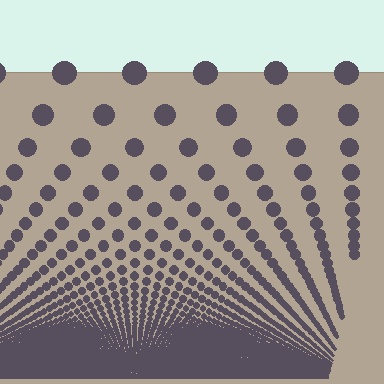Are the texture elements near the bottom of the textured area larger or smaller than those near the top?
Smaller. The gradient is inverted — elements near the bottom are smaller and denser.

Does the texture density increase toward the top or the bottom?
Density increases toward the bottom.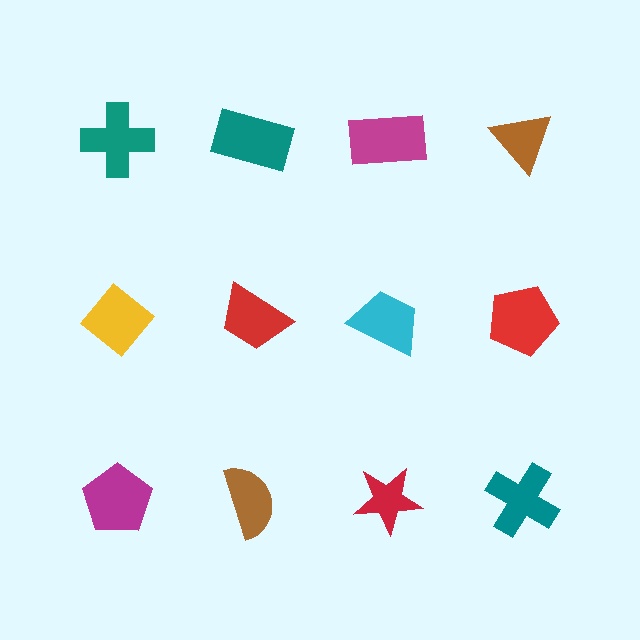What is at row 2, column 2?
A red trapezoid.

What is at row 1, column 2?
A teal rectangle.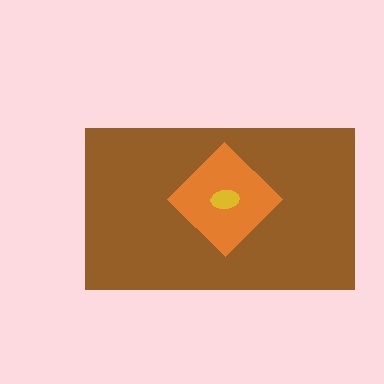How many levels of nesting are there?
3.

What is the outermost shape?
The brown rectangle.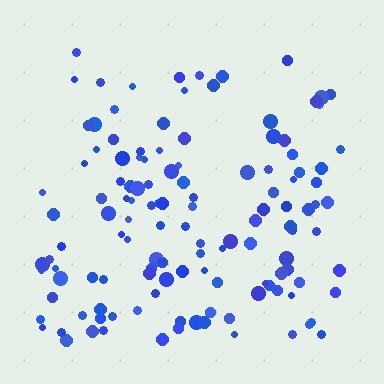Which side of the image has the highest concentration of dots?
The bottom.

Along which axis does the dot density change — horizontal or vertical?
Vertical.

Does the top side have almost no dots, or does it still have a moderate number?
Still a moderate number, just noticeably fewer than the bottom.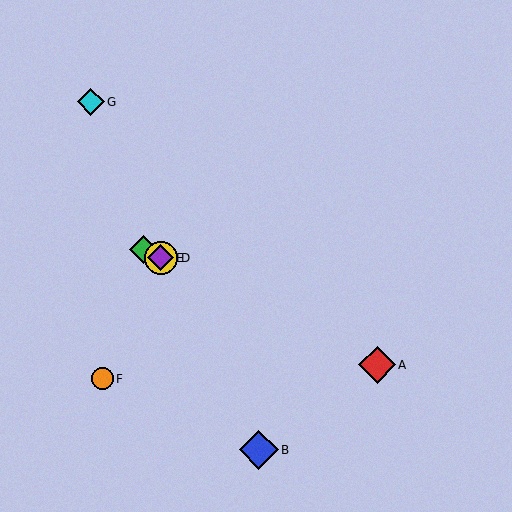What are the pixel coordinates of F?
Object F is at (102, 379).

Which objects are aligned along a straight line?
Objects A, C, D, E are aligned along a straight line.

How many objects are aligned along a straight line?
4 objects (A, C, D, E) are aligned along a straight line.